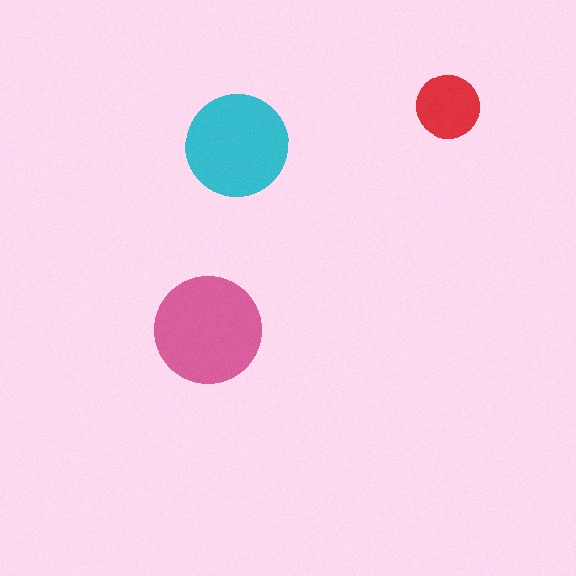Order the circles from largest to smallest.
the pink one, the cyan one, the red one.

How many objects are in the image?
There are 3 objects in the image.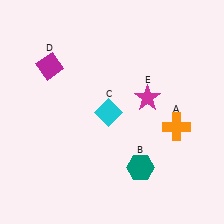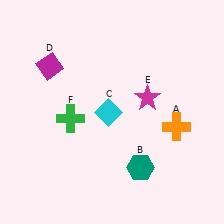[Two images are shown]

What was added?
A green cross (F) was added in Image 2.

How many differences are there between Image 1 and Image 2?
There is 1 difference between the two images.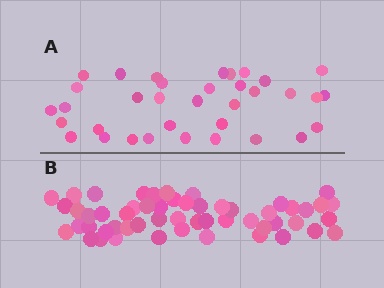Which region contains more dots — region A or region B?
Region B (the bottom region) has more dots.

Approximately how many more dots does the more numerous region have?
Region B has approximately 20 more dots than region A.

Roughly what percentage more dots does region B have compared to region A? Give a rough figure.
About 55% more.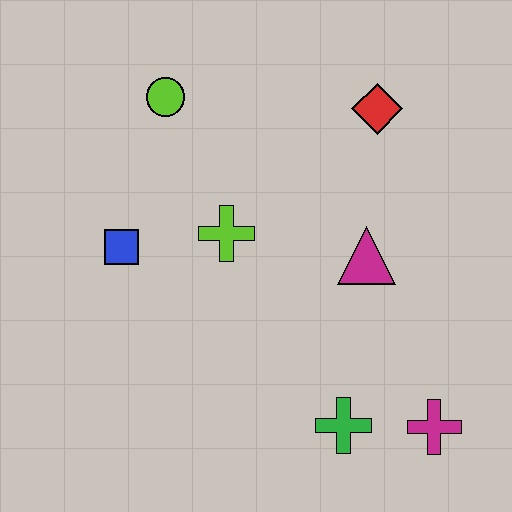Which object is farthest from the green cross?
The lime circle is farthest from the green cross.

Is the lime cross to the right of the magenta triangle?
No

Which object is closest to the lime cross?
The blue square is closest to the lime cross.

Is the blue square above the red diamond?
No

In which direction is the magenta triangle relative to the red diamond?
The magenta triangle is below the red diamond.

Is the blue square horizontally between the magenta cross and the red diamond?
No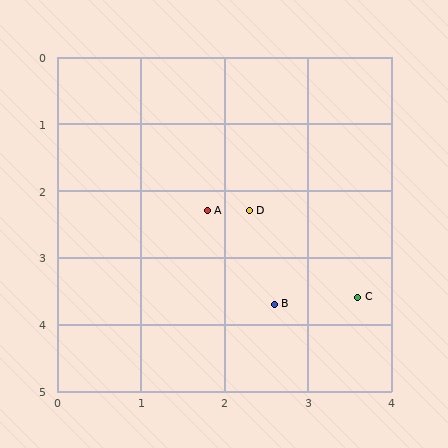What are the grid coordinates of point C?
Point C is at approximately (3.6, 3.6).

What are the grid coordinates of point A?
Point A is at approximately (1.8, 2.3).